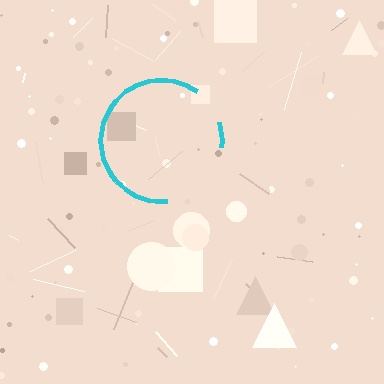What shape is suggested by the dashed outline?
The dashed outline suggests a circle.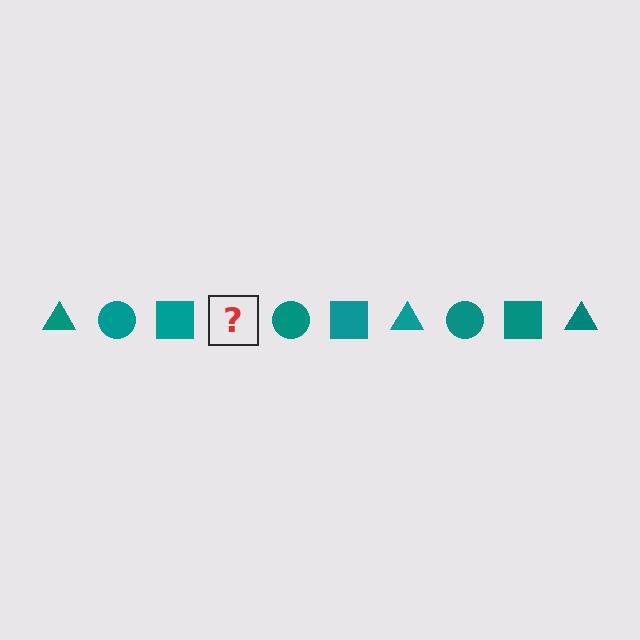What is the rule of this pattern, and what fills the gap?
The rule is that the pattern cycles through triangle, circle, square shapes in teal. The gap should be filled with a teal triangle.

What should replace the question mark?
The question mark should be replaced with a teal triangle.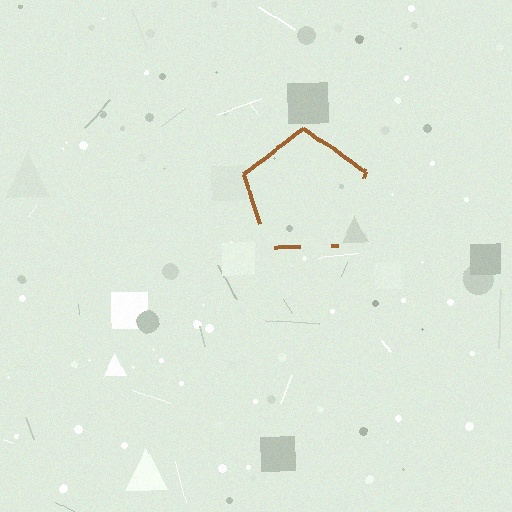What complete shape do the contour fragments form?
The contour fragments form a pentagon.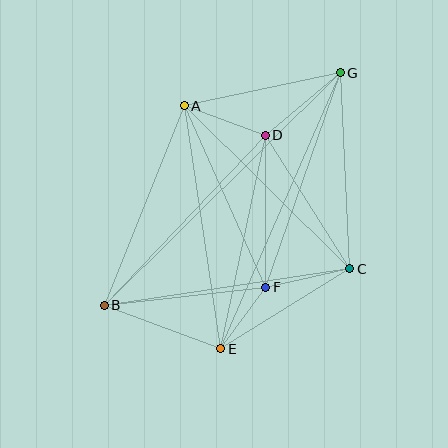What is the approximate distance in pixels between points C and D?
The distance between C and D is approximately 158 pixels.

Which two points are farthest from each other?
Points B and G are farthest from each other.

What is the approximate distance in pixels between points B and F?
The distance between B and F is approximately 162 pixels.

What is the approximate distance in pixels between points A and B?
The distance between A and B is approximately 215 pixels.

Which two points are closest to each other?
Points E and F are closest to each other.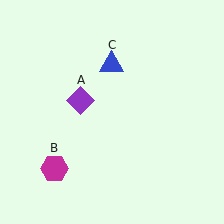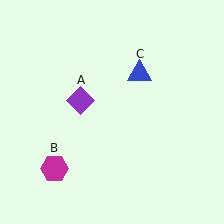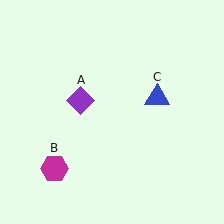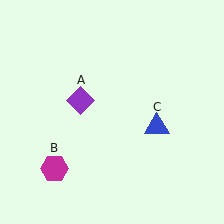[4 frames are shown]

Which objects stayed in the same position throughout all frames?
Purple diamond (object A) and magenta hexagon (object B) remained stationary.